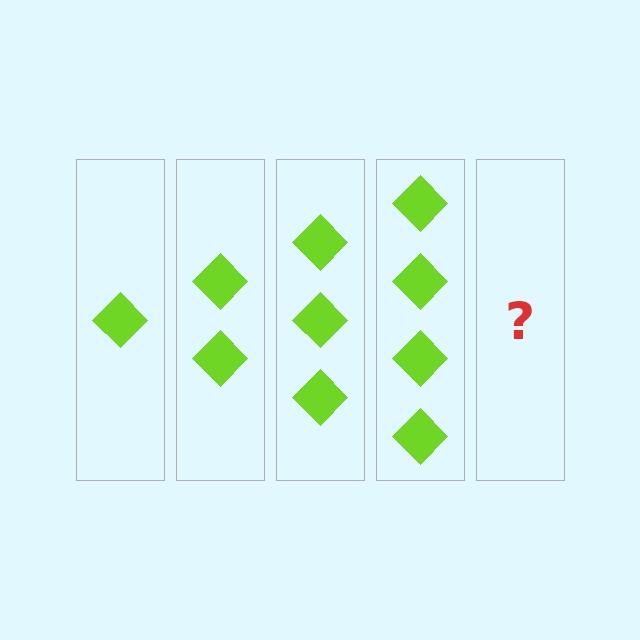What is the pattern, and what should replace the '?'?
The pattern is that each step adds one more diamond. The '?' should be 5 diamonds.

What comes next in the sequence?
The next element should be 5 diamonds.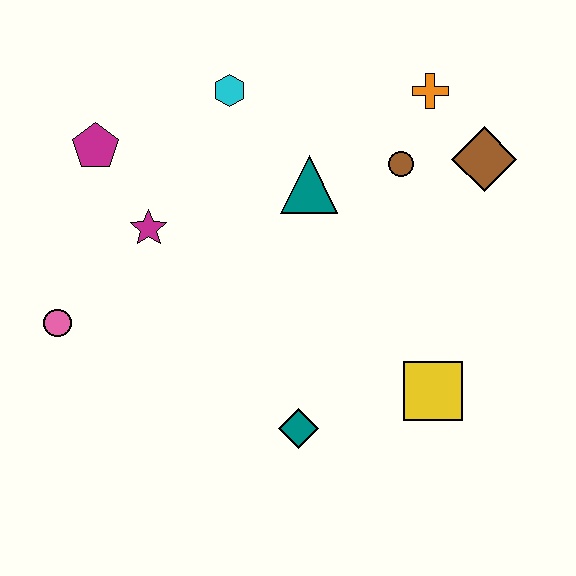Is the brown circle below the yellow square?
No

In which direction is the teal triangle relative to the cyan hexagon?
The teal triangle is below the cyan hexagon.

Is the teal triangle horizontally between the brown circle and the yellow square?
No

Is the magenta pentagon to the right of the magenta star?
No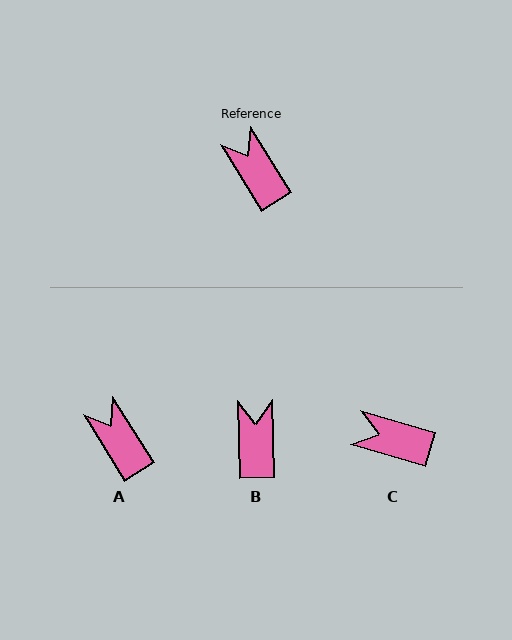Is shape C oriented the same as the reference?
No, it is off by about 42 degrees.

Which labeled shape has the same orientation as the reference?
A.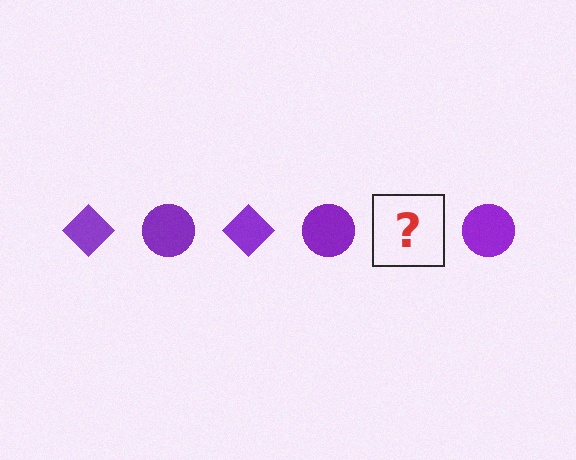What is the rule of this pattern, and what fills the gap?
The rule is that the pattern cycles through diamond, circle shapes in purple. The gap should be filled with a purple diamond.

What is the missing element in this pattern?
The missing element is a purple diamond.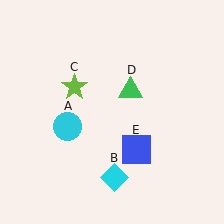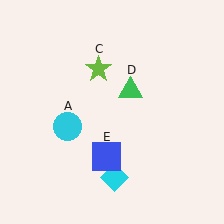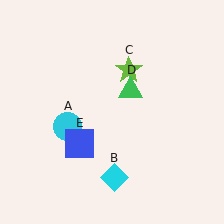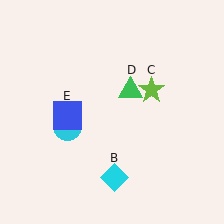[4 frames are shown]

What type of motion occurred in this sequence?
The lime star (object C), blue square (object E) rotated clockwise around the center of the scene.